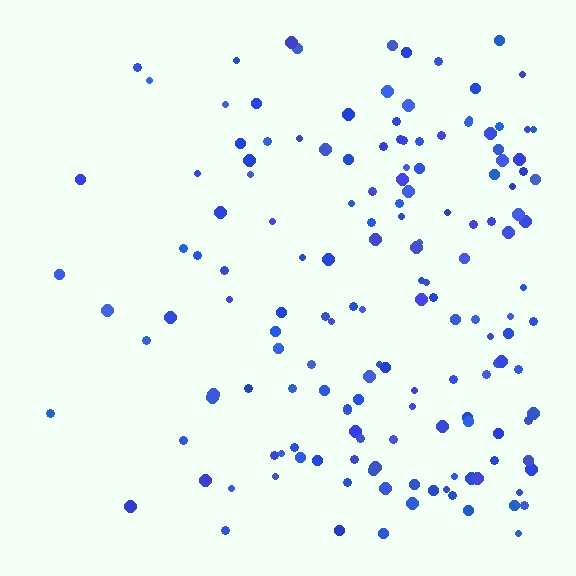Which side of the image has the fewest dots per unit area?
The left.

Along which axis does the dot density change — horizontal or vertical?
Horizontal.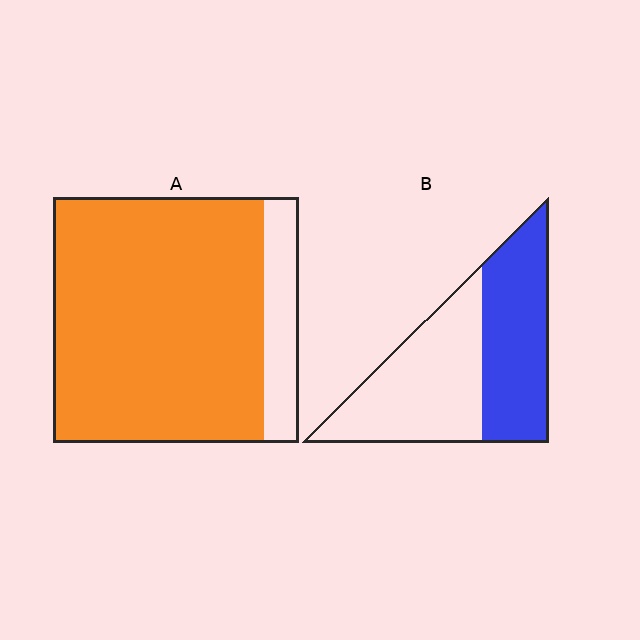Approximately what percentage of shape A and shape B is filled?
A is approximately 85% and B is approximately 45%.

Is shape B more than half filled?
Roughly half.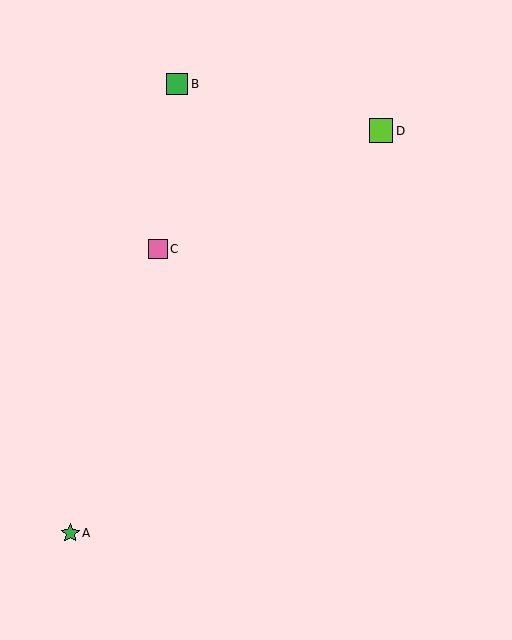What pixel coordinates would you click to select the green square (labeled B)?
Click at (177, 84) to select the green square B.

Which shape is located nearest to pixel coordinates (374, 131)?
The lime square (labeled D) at (381, 131) is nearest to that location.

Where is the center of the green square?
The center of the green square is at (177, 84).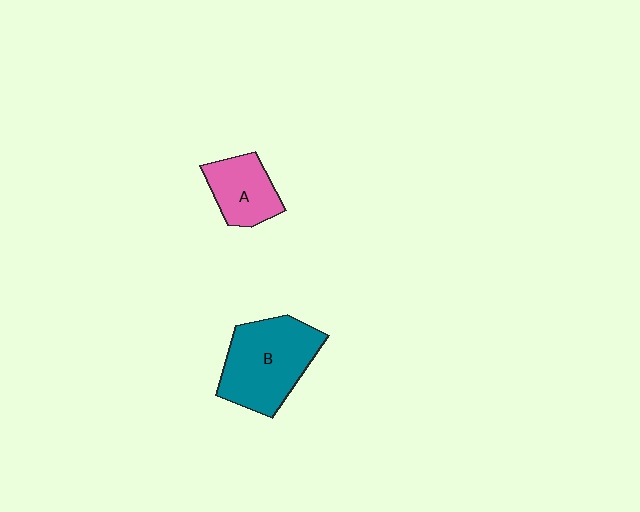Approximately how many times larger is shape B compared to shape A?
Approximately 1.7 times.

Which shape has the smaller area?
Shape A (pink).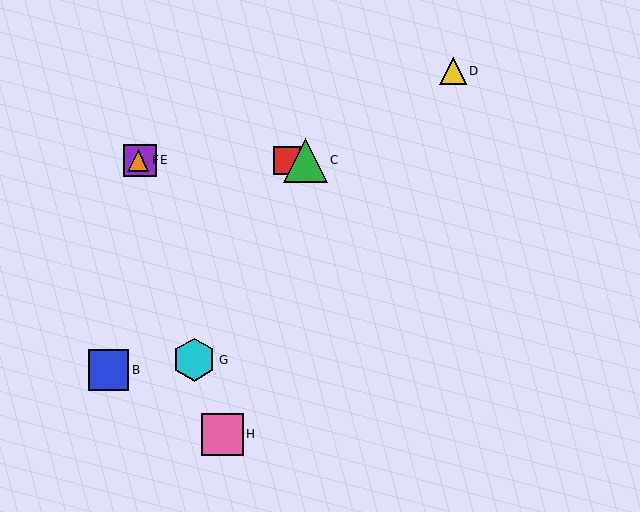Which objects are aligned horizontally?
Objects A, C, E, F are aligned horizontally.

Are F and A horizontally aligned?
Yes, both are at y≈160.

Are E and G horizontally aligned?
No, E is at y≈160 and G is at y≈360.